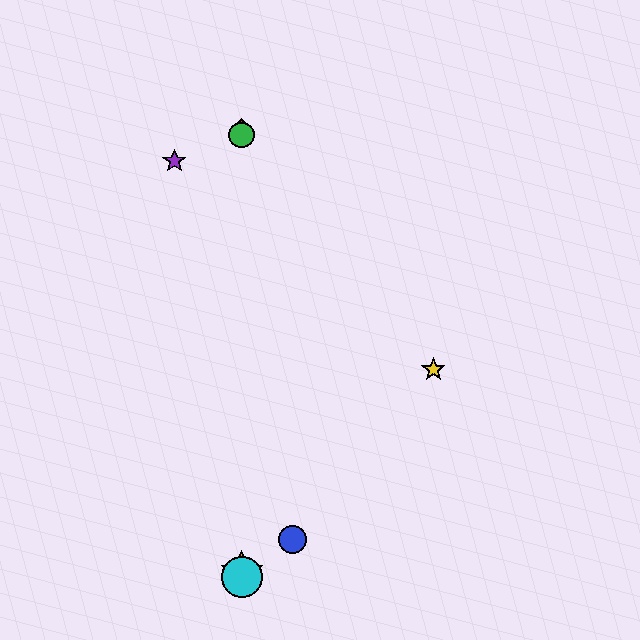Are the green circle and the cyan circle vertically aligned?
Yes, both are at x≈242.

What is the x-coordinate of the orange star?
The orange star is at x≈242.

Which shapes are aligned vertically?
The red diamond, the green circle, the orange star, the cyan circle are aligned vertically.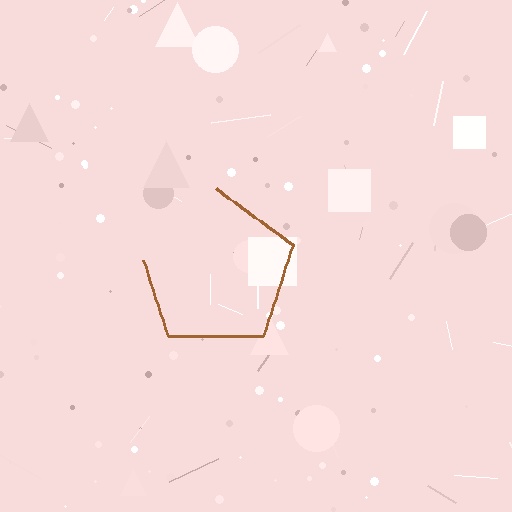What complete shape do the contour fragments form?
The contour fragments form a pentagon.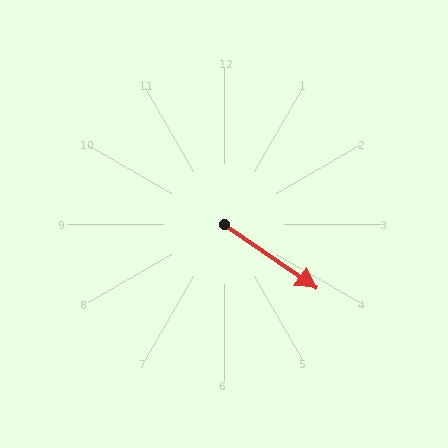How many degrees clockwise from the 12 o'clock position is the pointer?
Approximately 125 degrees.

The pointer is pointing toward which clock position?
Roughly 4 o'clock.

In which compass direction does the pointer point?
Southeast.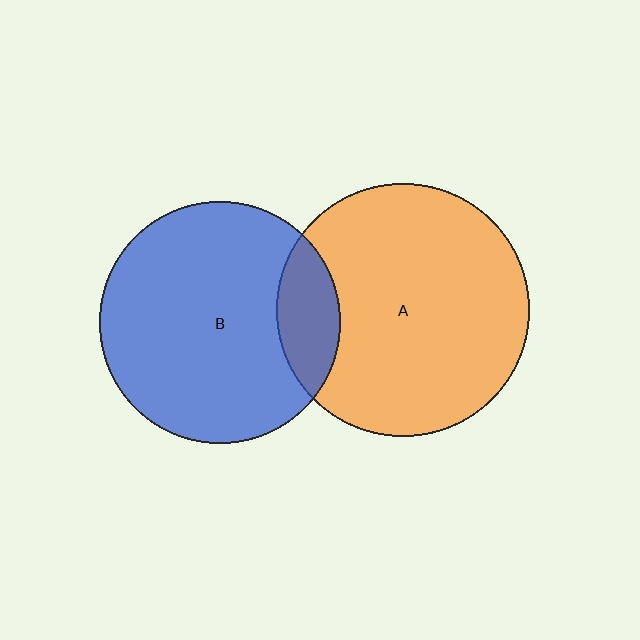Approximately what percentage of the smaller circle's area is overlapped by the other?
Approximately 15%.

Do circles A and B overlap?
Yes.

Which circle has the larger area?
Circle A (orange).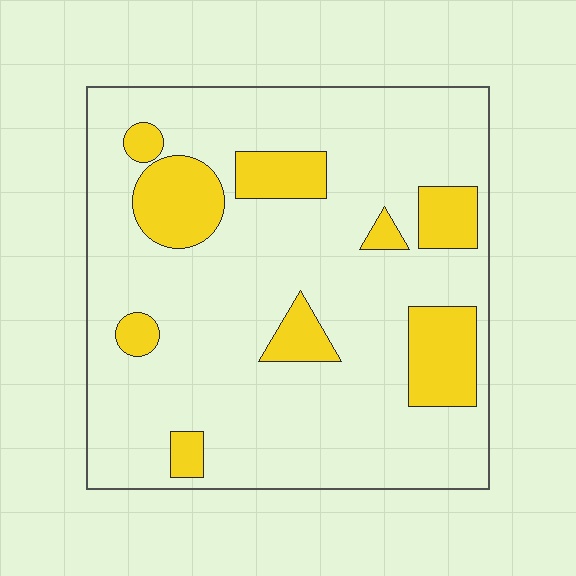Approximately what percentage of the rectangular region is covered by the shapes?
Approximately 20%.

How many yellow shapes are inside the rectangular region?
9.